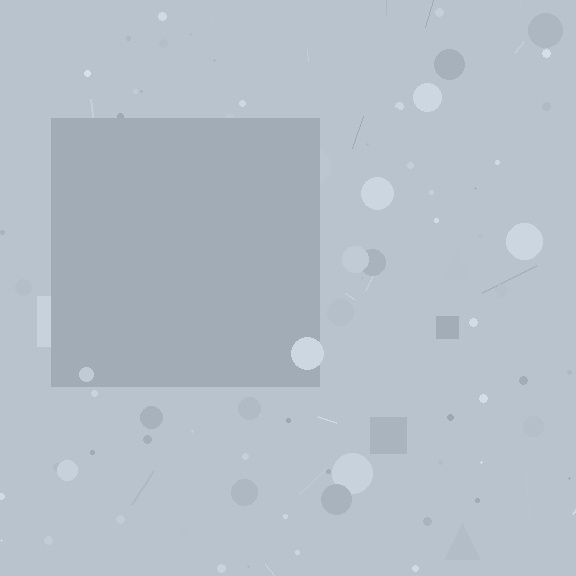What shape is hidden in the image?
A square is hidden in the image.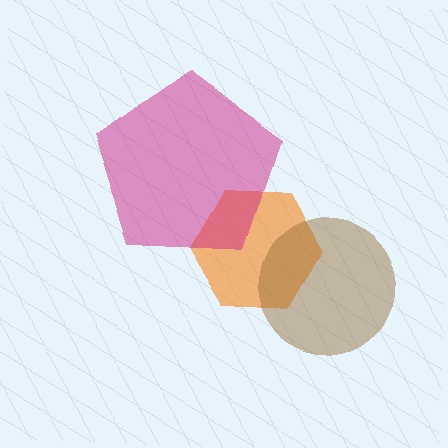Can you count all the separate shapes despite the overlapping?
Yes, there are 3 separate shapes.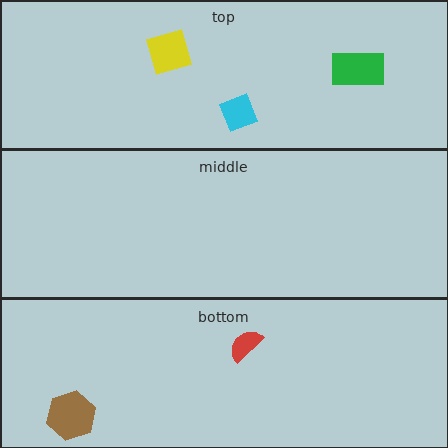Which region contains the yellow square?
The top region.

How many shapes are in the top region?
3.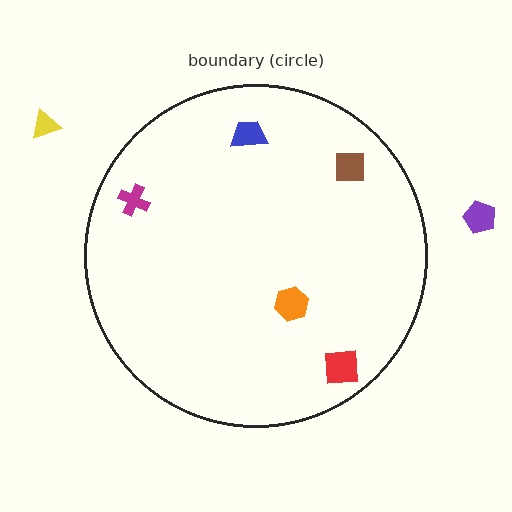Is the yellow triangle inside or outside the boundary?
Outside.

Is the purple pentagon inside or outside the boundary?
Outside.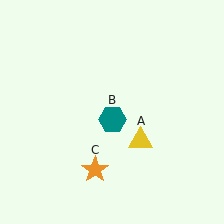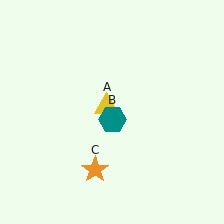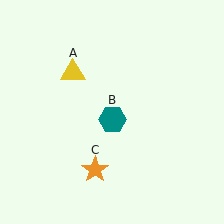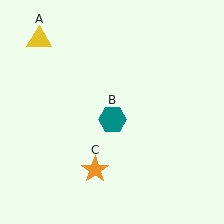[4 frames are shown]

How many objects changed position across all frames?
1 object changed position: yellow triangle (object A).